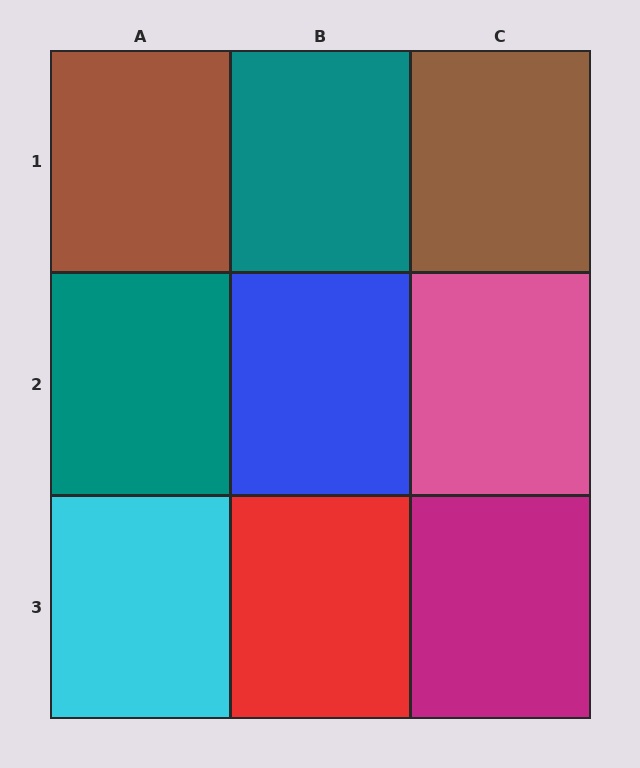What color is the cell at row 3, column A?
Cyan.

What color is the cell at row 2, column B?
Blue.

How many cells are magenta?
1 cell is magenta.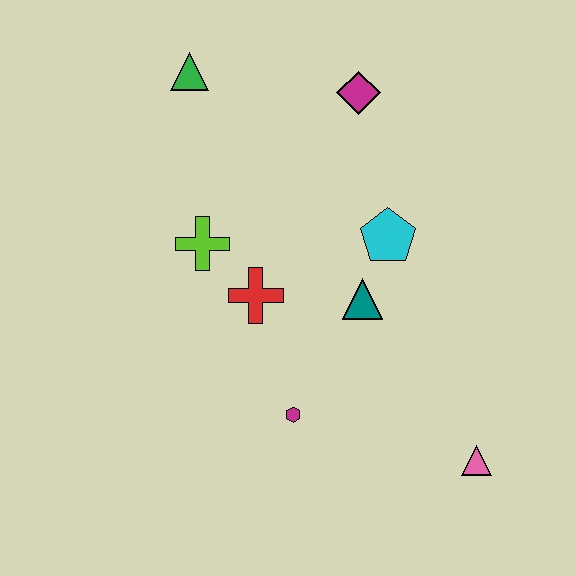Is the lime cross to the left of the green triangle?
No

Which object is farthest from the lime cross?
The pink triangle is farthest from the lime cross.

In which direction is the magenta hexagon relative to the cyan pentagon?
The magenta hexagon is below the cyan pentagon.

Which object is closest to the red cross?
The lime cross is closest to the red cross.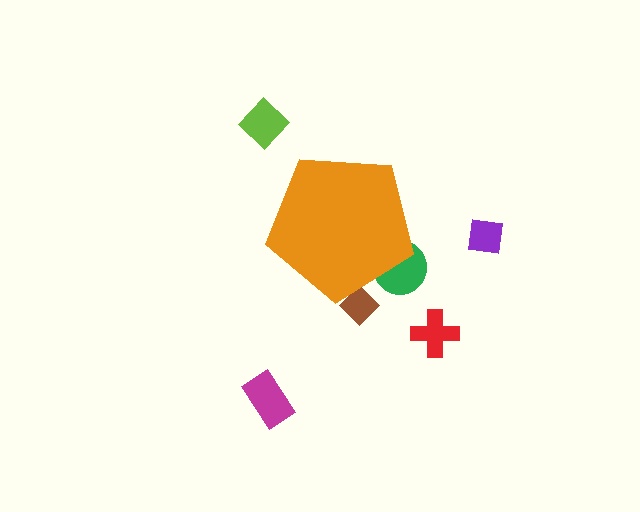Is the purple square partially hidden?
No, the purple square is fully visible.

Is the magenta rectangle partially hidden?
No, the magenta rectangle is fully visible.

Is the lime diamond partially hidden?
No, the lime diamond is fully visible.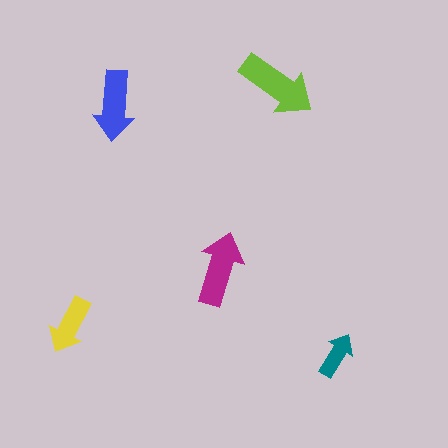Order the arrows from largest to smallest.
the lime one, the magenta one, the blue one, the yellow one, the teal one.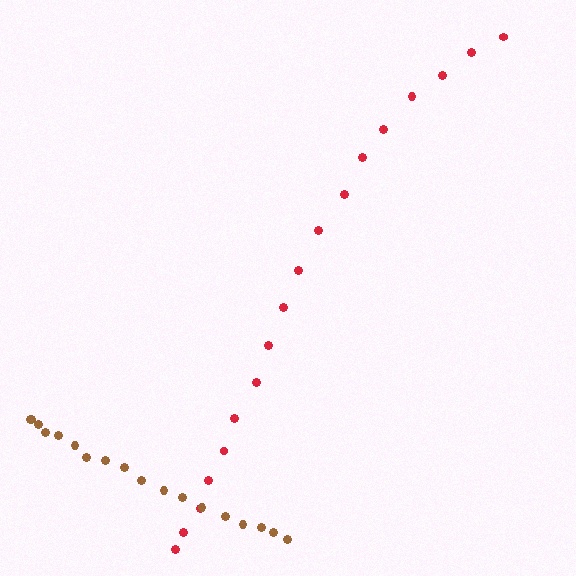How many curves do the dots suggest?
There are 2 distinct paths.